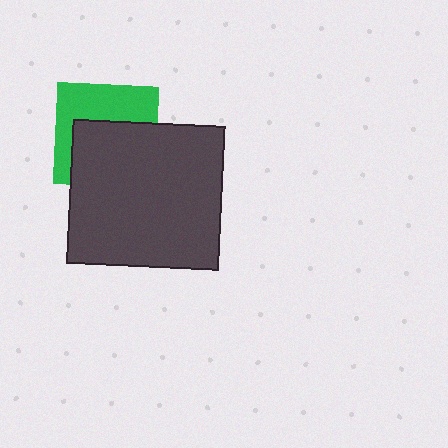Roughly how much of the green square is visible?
About half of it is visible (roughly 45%).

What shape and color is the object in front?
The object in front is a dark gray rectangle.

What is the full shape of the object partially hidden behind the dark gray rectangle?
The partially hidden object is a green square.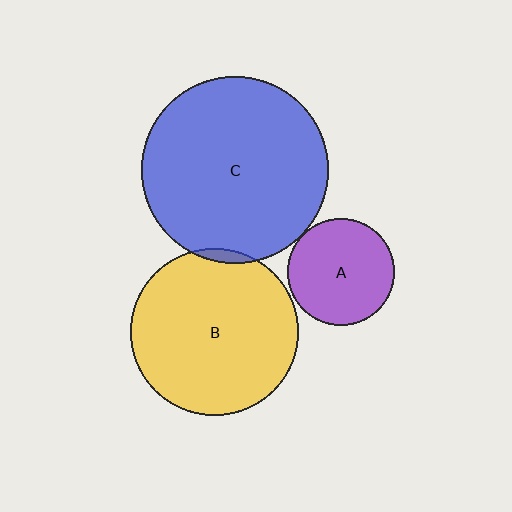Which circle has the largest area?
Circle C (blue).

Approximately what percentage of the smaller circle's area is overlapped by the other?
Approximately 5%.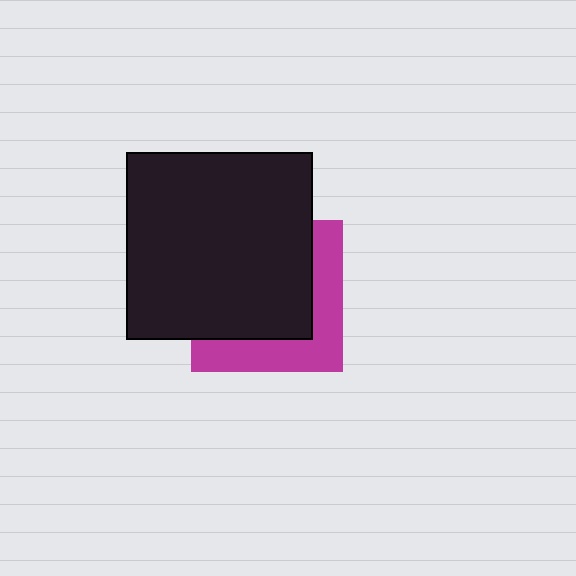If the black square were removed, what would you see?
You would see the complete magenta square.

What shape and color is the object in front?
The object in front is a black square.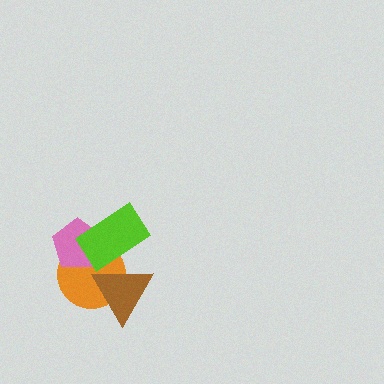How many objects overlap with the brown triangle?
2 objects overlap with the brown triangle.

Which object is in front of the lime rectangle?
The brown triangle is in front of the lime rectangle.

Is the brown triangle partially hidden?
No, no other shape covers it.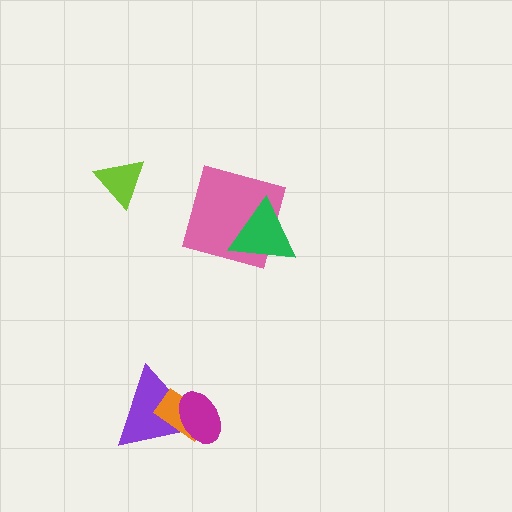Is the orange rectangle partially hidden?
Yes, it is partially covered by another shape.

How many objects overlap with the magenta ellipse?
2 objects overlap with the magenta ellipse.